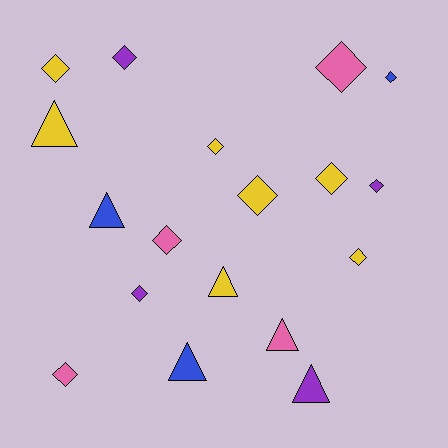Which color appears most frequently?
Yellow, with 7 objects.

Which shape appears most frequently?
Diamond, with 12 objects.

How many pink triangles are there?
There is 1 pink triangle.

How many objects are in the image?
There are 18 objects.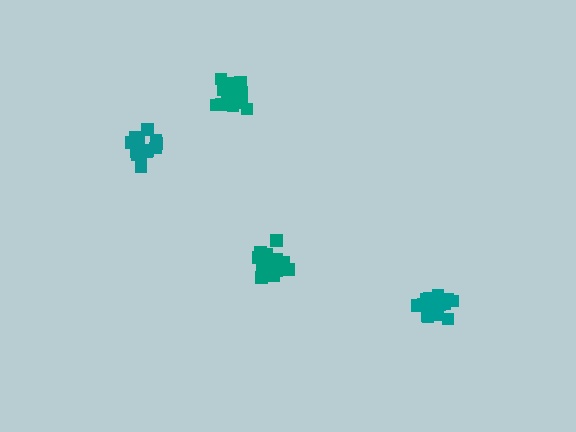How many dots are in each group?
Group 1: 18 dots, Group 2: 20 dots, Group 3: 18 dots, Group 4: 19 dots (75 total).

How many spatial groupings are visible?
There are 4 spatial groupings.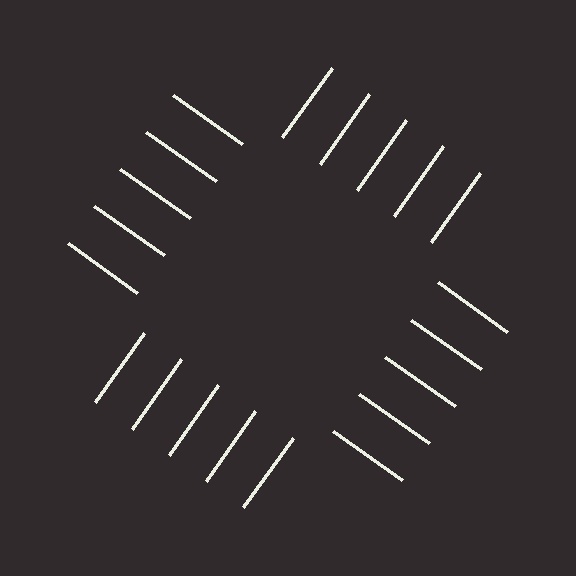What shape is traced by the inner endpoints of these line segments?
An illusory square — the line segments terminate on its edges but no continuous stroke is drawn.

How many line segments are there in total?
20 — 5 along each of the 4 edges.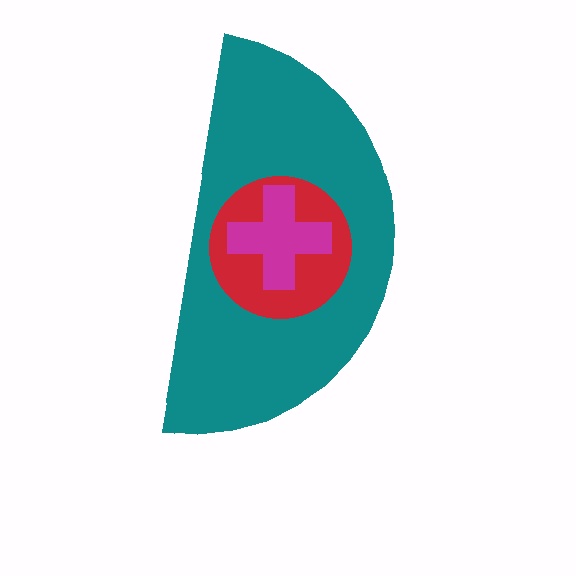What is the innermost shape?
The magenta cross.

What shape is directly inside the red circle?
The magenta cross.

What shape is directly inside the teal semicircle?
The red circle.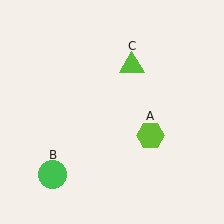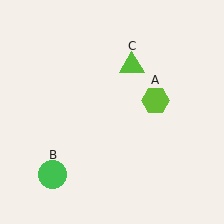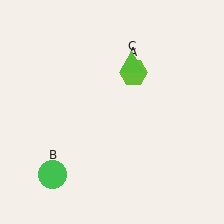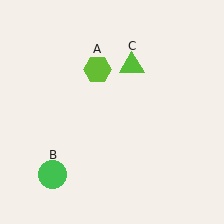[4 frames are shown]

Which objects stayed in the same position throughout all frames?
Green circle (object B) and lime triangle (object C) remained stationary.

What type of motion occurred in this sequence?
The lime hexagon (object A) rotated counterclockwise around the center of the scene.